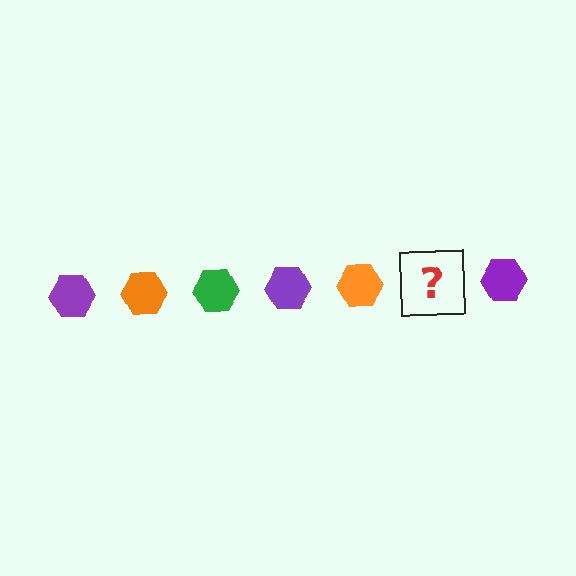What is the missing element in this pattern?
The missing element is a green hexagon.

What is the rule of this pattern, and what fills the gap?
The rule is that the pattern cycles through purple, orange, green hexagons. The gap should be filled with a green hexagon.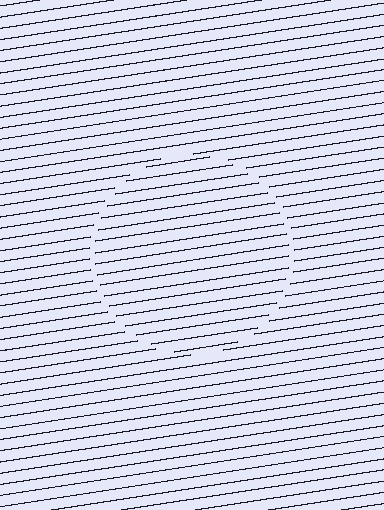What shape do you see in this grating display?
An illusory circle. The interior of the shape contains the same grating, shifted by half a period — the contour is defined by the phase discontinuity where line-ends from the inner and outer gratings abut.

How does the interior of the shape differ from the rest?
The interior of the shape contains the same grating, shifted by half a period — the contour is defined by the phase discontinuity where line-ends from the inner and outer gratings abut.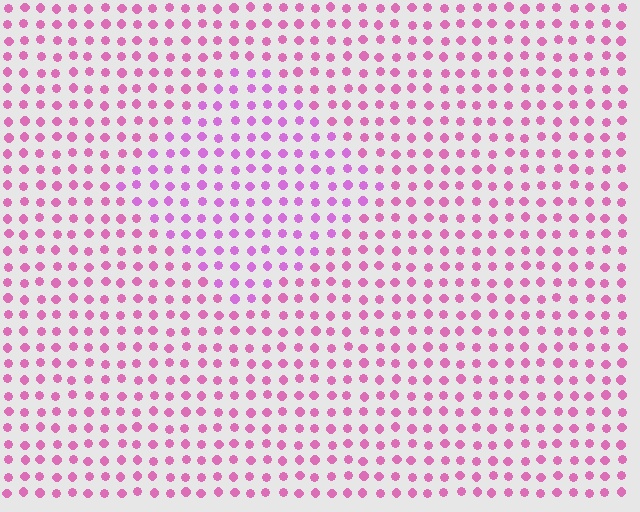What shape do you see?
I see a diamond.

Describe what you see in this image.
The image is filled with small pink elements in a uniform arrangement. A diamond-shaped region is visible where the elements are tinted to a slightly different hue, forming a subtle color boundary.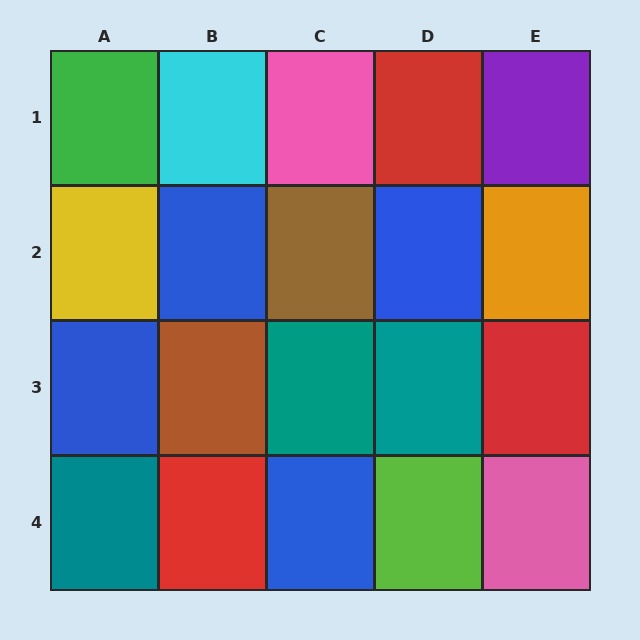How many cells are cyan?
1 cell is cyan.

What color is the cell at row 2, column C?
Brown.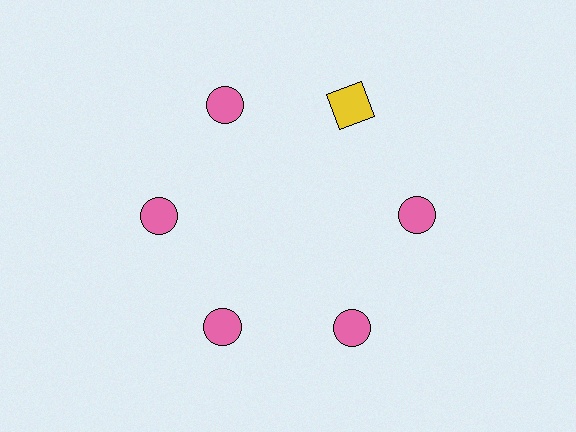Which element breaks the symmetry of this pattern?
The yellow square at roughly the 1 o'clock position breaks the symmetry. All other shapes are pink circles.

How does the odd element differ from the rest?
It differs in both color (yellow instead of pink) and shape (square instead of circle).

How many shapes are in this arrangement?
There are 6 shapes arranged in a ring pattern.